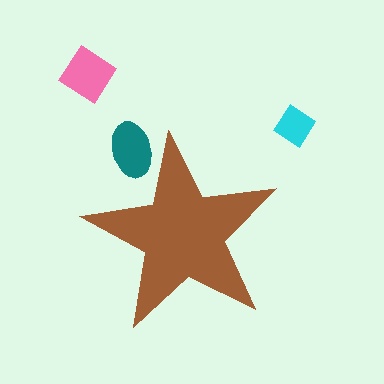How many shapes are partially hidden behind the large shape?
1 shape is partially hidden.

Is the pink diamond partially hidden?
No, the pink diamond is fully visible.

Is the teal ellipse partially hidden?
Yes, the teal ellipse is partially hidden behind the brown star.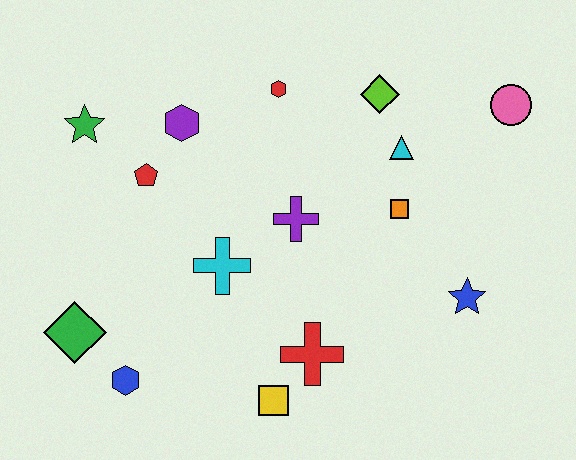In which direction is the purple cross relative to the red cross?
The purple cross is above the red cross.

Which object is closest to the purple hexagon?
The red pentagon is closest to the purple hexagon.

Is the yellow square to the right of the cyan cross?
Yes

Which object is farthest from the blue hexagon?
The pink circle is farthest from the blue hexagon.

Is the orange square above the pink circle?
No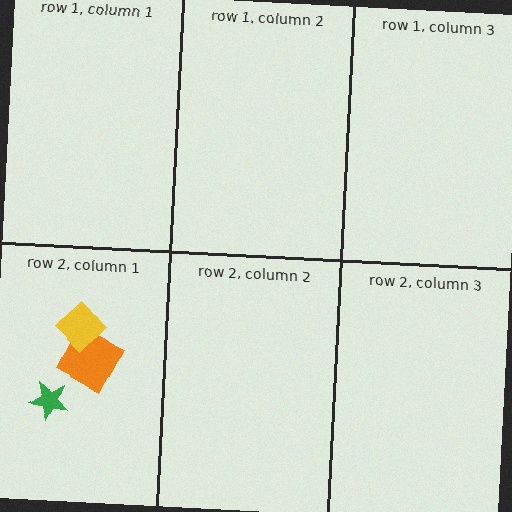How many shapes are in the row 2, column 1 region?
3.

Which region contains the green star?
The row 2, column 1 region.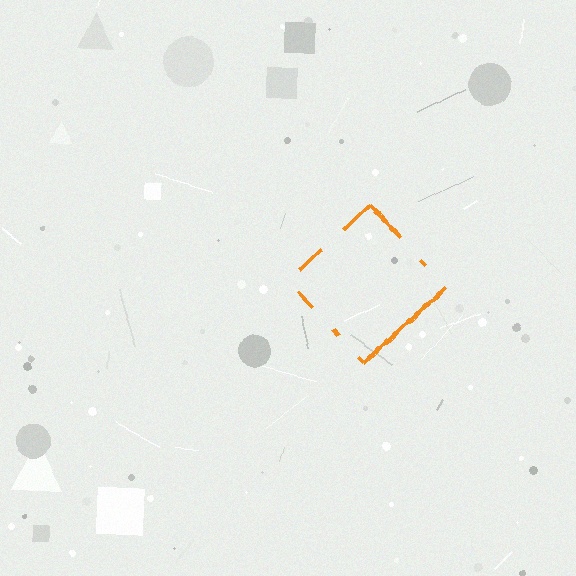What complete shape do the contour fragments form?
The contour fragments form a diamond.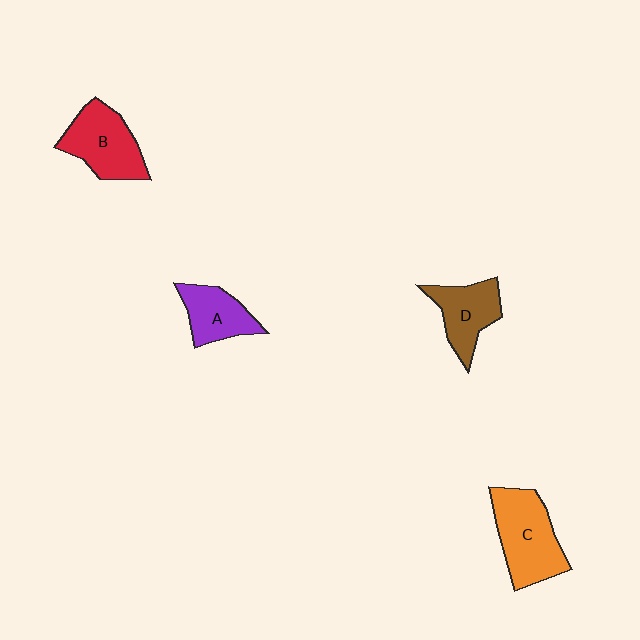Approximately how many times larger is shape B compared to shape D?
Approximately 1.2 times.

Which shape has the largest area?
Shape C (orange).